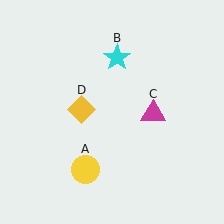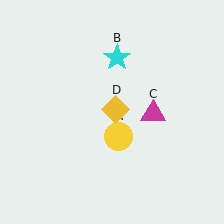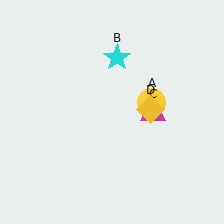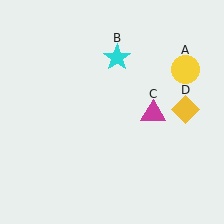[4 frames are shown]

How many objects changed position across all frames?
2 objects changed position: yellow circle (object A), yellow diamond (object D).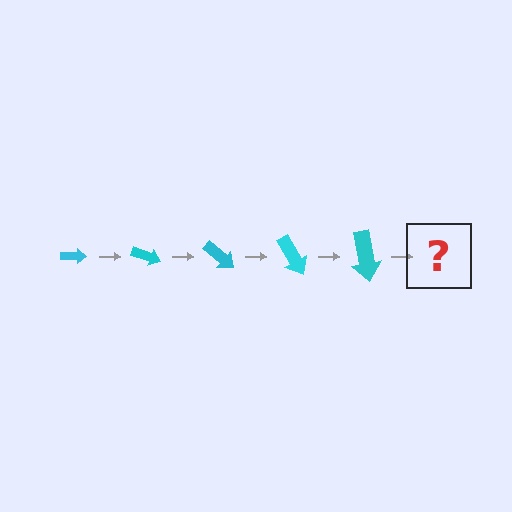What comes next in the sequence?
The next element should be an arrow, larger than the previous one and rotated 100 degrees from the start.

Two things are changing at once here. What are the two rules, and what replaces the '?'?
The two rules are that the arrow grows larger each step and it rotates 20 degrees each step. The '?' should be an arrow, larger than the previous one and rotated 100 degrees from the start.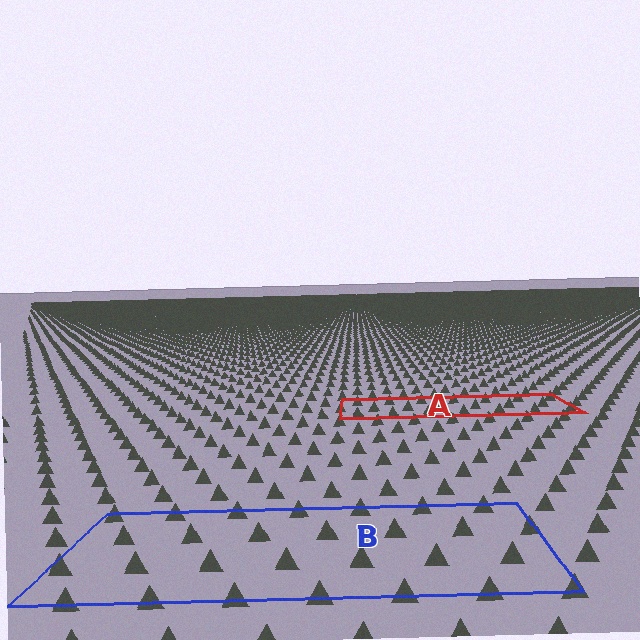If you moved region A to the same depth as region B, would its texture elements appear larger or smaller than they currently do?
They would appear larger. At a closer depth, the same texture elements are projected at a bigger on-screen size.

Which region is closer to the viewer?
Region B is closer. The texture elements there are larger and more spread out.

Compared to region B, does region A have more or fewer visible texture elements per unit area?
Region A has more texture elements per unit area — they are packed more densely because it is farther away.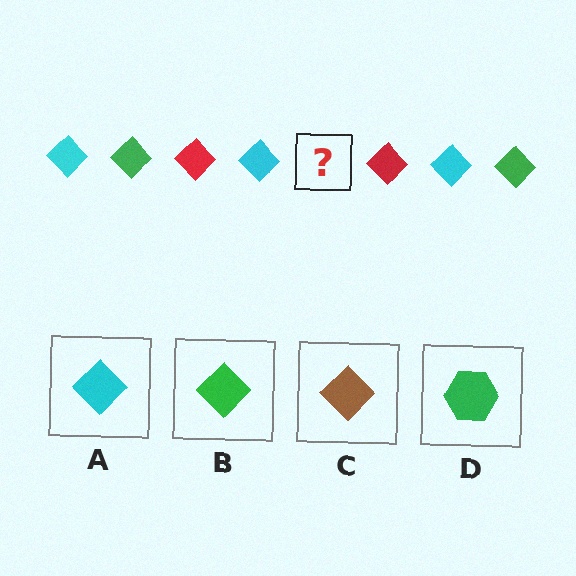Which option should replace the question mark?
Option B.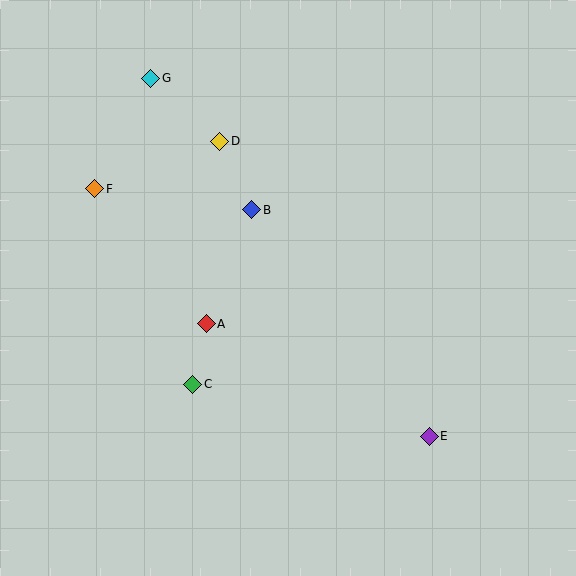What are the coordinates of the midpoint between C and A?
The midpoint between C and A is at (199, 354).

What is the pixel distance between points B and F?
The distance between B and F is 158 pixels.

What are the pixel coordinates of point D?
Point D is at (220, 141).